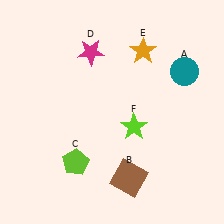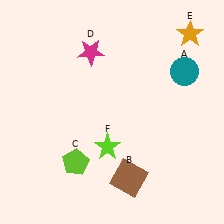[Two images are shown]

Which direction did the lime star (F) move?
The lime star (F) moved left.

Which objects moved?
The objects that moved are: the orange star (E), the lime star (F).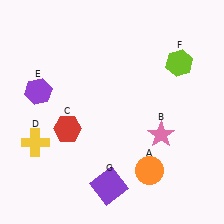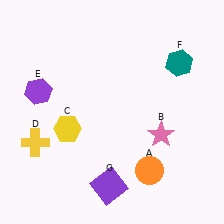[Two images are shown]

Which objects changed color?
C changed from red to yellow. F changed from lime to teal.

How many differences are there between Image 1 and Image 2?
There are 2 differences between the two images.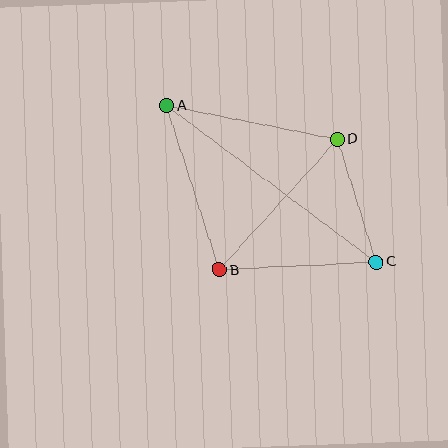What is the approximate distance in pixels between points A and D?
The distance between A and D is approximately 174 pixels.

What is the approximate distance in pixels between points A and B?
The distance between A and B is approximately 172 pixels.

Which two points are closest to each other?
Points C and D are closest to each other.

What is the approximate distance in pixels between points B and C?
The distance between B and C is approximately 157 pixels.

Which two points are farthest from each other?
Points A and C are farthest from each other.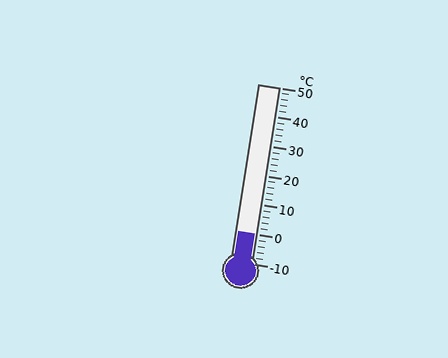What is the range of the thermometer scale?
The thermometer scale ranges from -10°C to 50°C.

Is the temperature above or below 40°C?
The temperature is below 40°C.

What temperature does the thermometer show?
The thermometer shows approximately 0°C.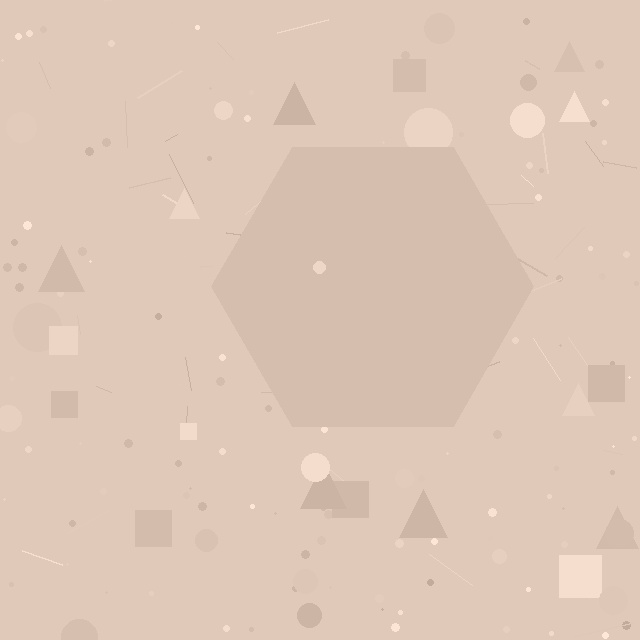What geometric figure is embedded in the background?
A hexagon is embedded in the background.